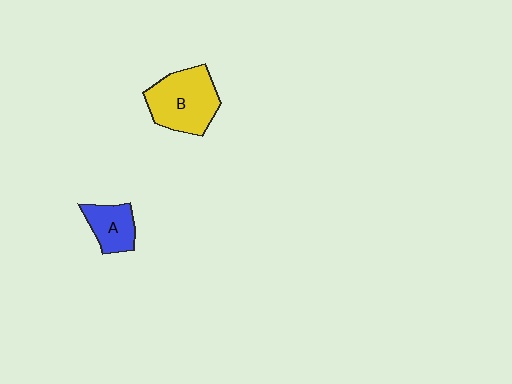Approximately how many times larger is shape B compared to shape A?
Approximately 1.8 times.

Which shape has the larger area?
Shape B (yellow).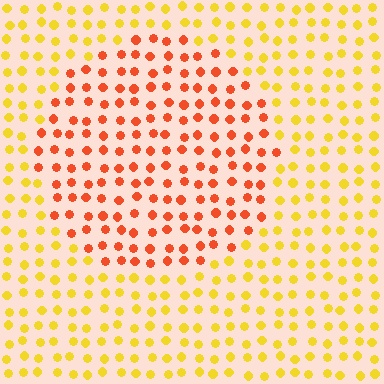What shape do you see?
I see a circle.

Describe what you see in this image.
The image is filled with small yellow elements in a uniform arrangement. A circle-shaped region is visible where the elements are tinted to a slightly different hue, forming a subtle color boundary.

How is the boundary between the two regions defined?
The boundary is defined purely by a slight shift in hue (about 41 degrees). Spacing, size, and orientation are identical on both sides.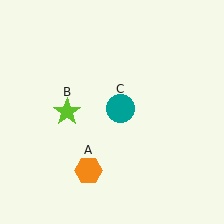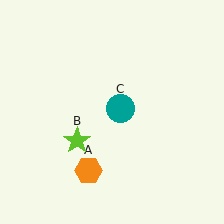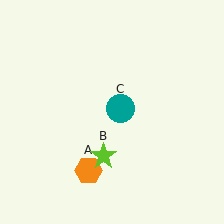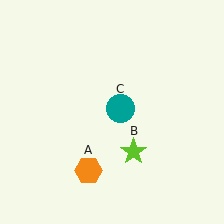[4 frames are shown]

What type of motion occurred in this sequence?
The lime star (object B) rotated counterclockwise around the center of the scene.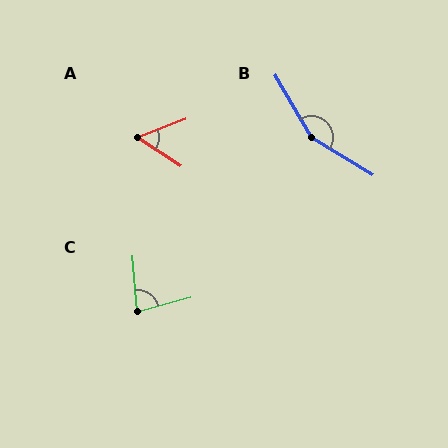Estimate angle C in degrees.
Approximately 79 degrees.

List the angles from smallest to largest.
A (54°), C (79°), B (152°).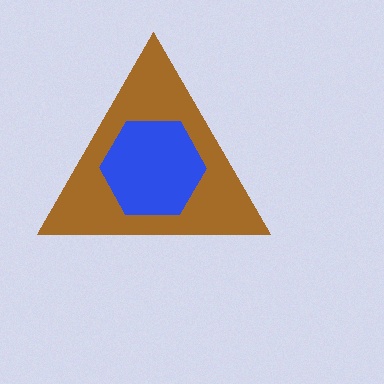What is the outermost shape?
The brown triangle.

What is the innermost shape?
The blue hexagon.